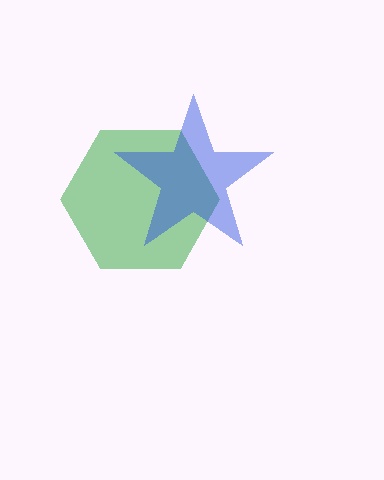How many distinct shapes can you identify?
There are 2 distinct shapes: a green hexagon, a blue star.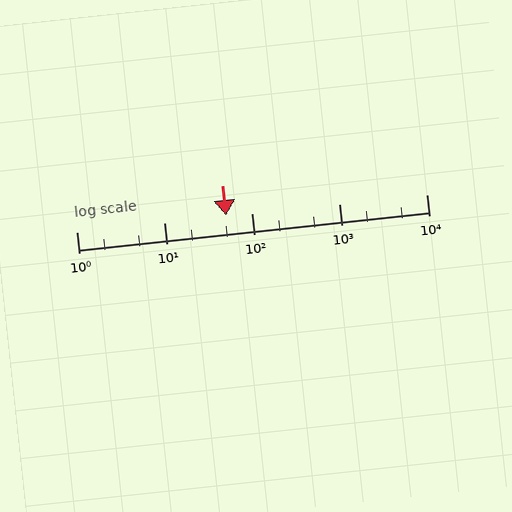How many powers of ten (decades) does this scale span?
The scale spans 4 decades, from 1 to 10000.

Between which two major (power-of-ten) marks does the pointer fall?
The pointer is between 10 and 100.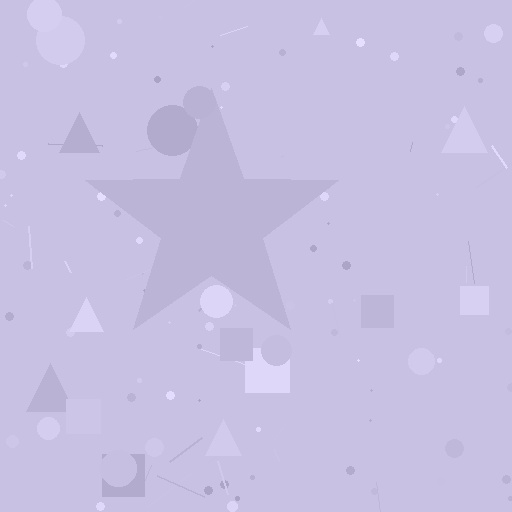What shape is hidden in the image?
A star is hidden in the image.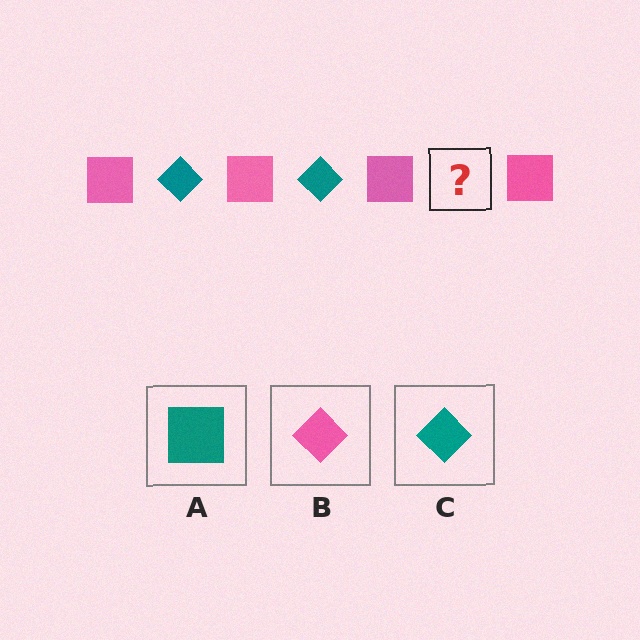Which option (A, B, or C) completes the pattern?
C.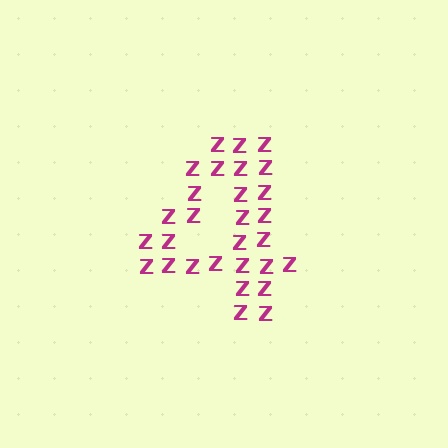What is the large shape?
The large shape is the digit 4.